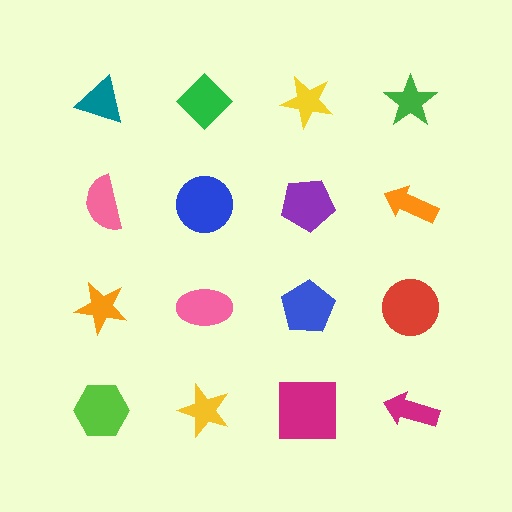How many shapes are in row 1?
4 shapes.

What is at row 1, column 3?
A yellow star.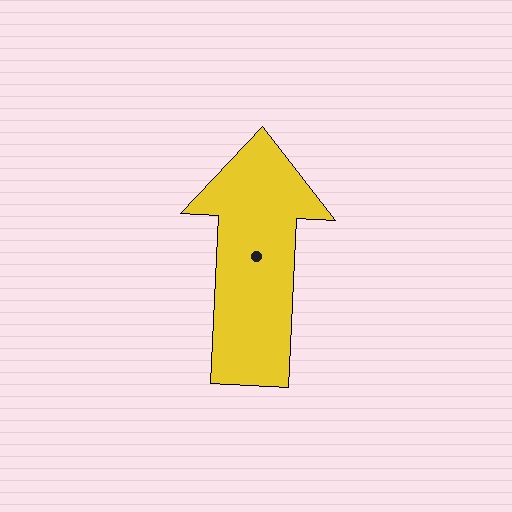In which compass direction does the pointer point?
North.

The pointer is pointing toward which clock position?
Roughly 12 o'clock.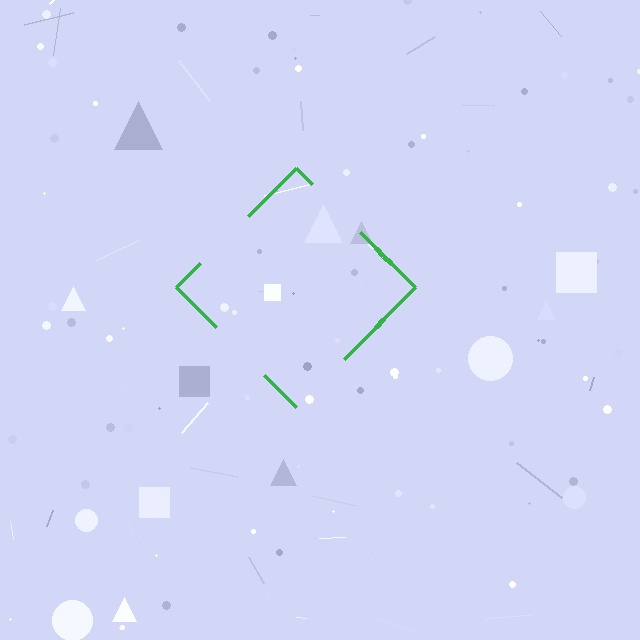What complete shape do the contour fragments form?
The contour fragments form a diamond.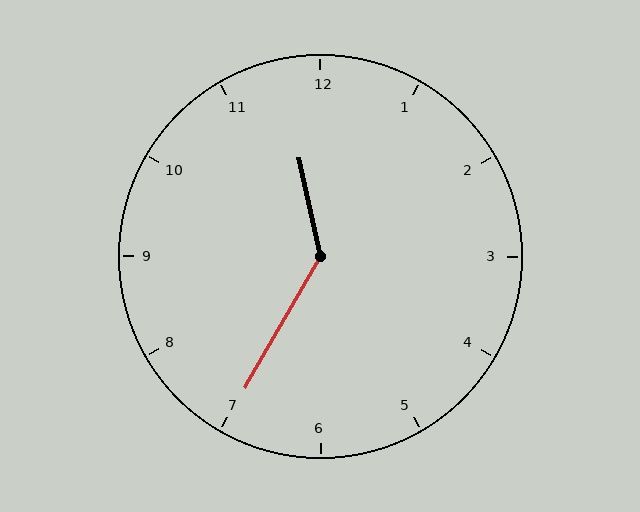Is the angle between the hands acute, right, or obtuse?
It is obtuse.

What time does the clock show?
11:35.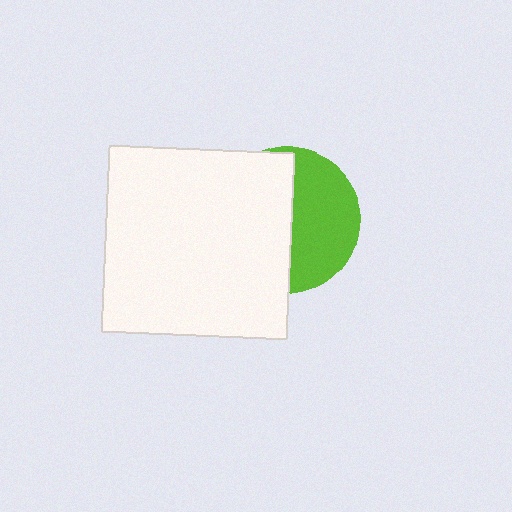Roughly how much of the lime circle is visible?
About half of it is visible (roughly 46%).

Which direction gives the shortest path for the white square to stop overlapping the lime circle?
Moving left gives the shortest separation.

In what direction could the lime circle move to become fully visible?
The lime circle could move right. That would shift it out from behind the white square entirely.